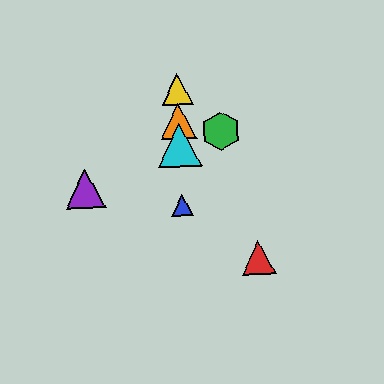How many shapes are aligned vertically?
4 shapes (the blue triangle, the yellow triangle, the orange triangle, the cyan triangle) are aligned vertically.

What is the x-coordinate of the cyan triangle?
The cyan triangle is at x≈180.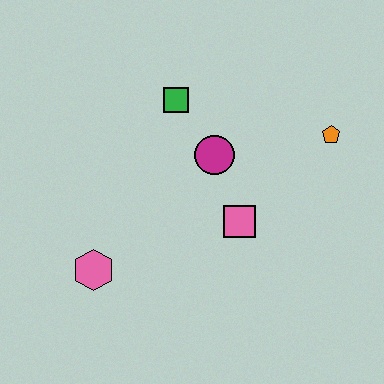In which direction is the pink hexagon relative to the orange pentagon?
The pink hexagon is to the left of the orange pentagon.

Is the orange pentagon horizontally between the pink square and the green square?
No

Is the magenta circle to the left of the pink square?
Yes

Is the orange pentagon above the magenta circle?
Yes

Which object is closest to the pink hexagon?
The pink square is closest to the pink hexagon.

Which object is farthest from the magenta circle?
The pink hexagon is farthest from the magenta circle.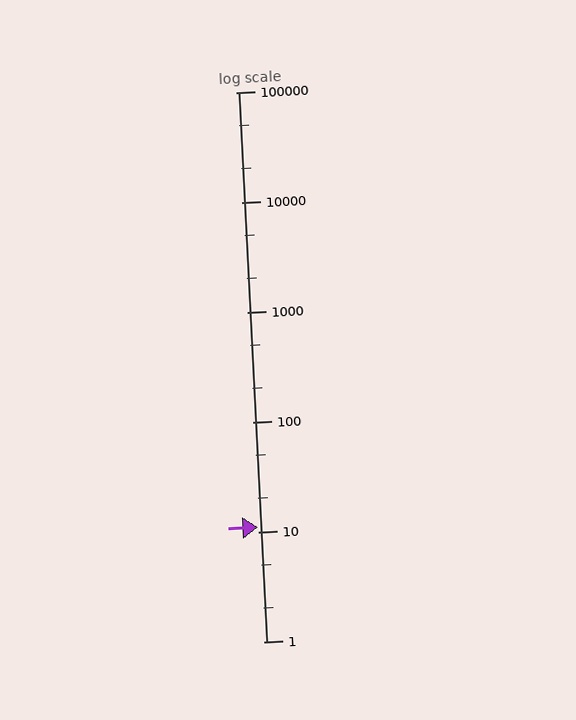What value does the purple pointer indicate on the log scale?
The pointer indicates approximately 11.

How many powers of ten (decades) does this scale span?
The scale spans 5 decades, from 1 to 100000.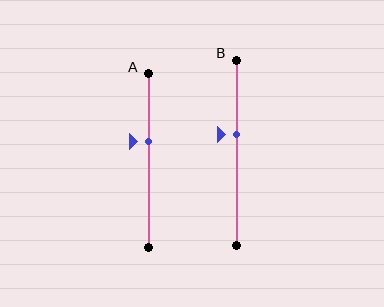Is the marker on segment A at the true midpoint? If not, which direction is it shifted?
No, the marker on segment A is shifted upward by about 11% of the segment length.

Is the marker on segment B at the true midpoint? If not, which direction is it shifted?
No, the marker on segment B is shifted upward by about 10% of the segment length.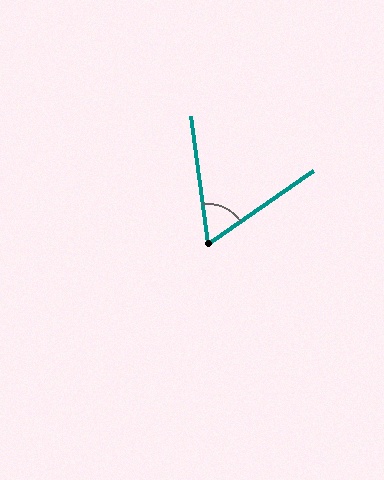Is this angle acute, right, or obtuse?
It is acute.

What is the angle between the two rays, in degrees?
Approximately 63 degrees.